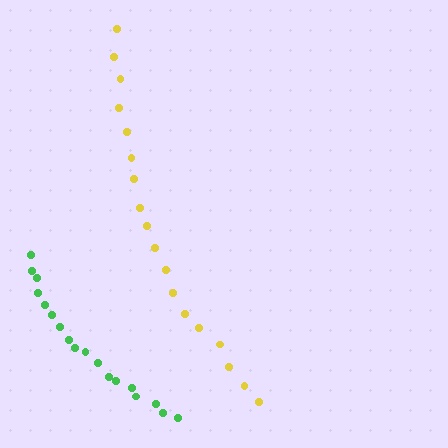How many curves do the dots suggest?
There are 2 distinct paths.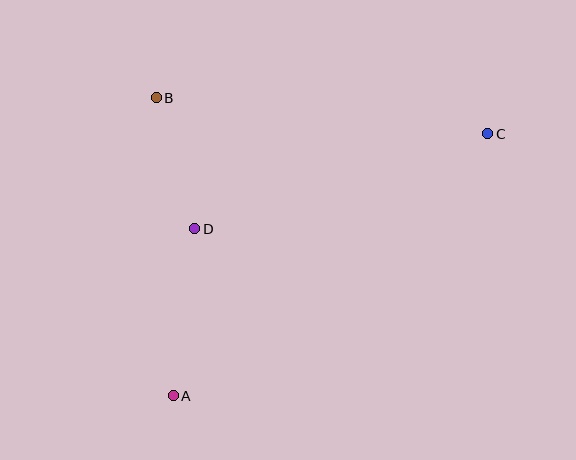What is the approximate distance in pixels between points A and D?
The distance between A and D is approximately 168 pixels.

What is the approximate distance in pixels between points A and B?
The distance between A and B is approximately 298 pixels.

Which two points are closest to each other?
Points B and D are closest to each other.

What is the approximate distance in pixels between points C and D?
The distance between C and D is approximately 308 pixels.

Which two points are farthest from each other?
Points A and C are farthest from each other.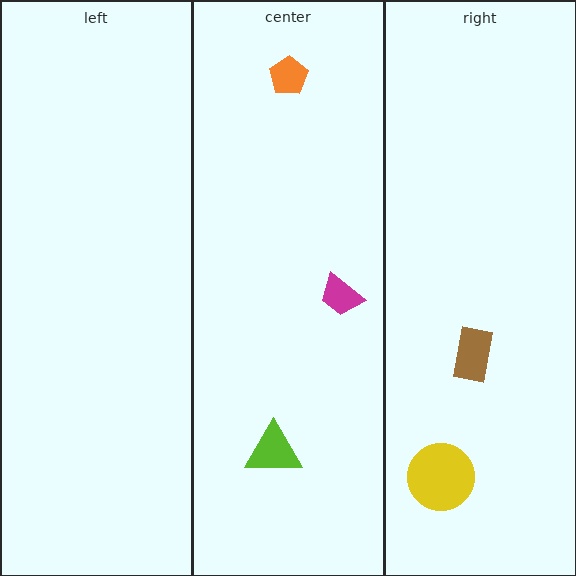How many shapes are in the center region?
3.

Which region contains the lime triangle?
The center region.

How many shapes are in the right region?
2.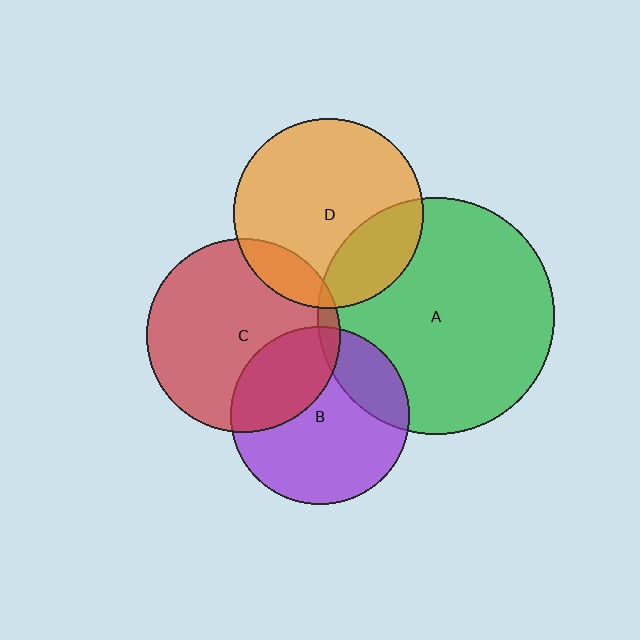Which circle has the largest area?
Circle A (green).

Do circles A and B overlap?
Yes.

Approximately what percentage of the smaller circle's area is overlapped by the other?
Approximately 20%.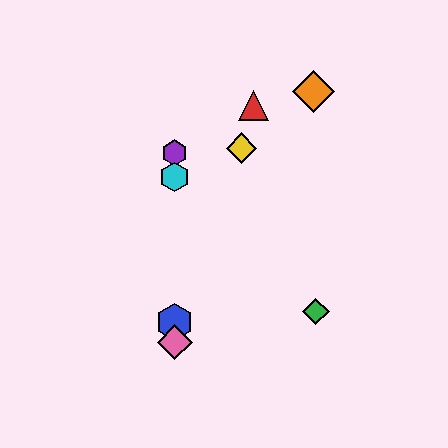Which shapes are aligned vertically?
The blue hexagon, the purple hexagon, the cyan hexagon, the pink diamond are aligned vertically.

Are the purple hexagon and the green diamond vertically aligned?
No, the purple hexagon is at x≈175 and the green diamond is at x≈316.